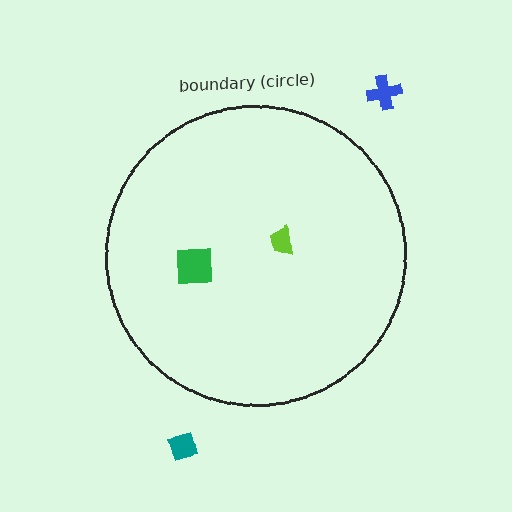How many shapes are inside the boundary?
2 inside, 2 outside.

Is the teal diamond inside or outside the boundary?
Outside.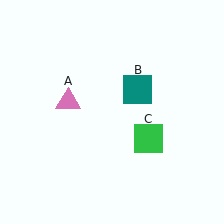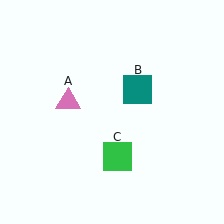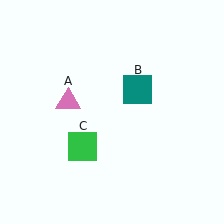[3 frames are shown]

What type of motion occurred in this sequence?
The green square (object C) rotated clockwise around the center of the scene.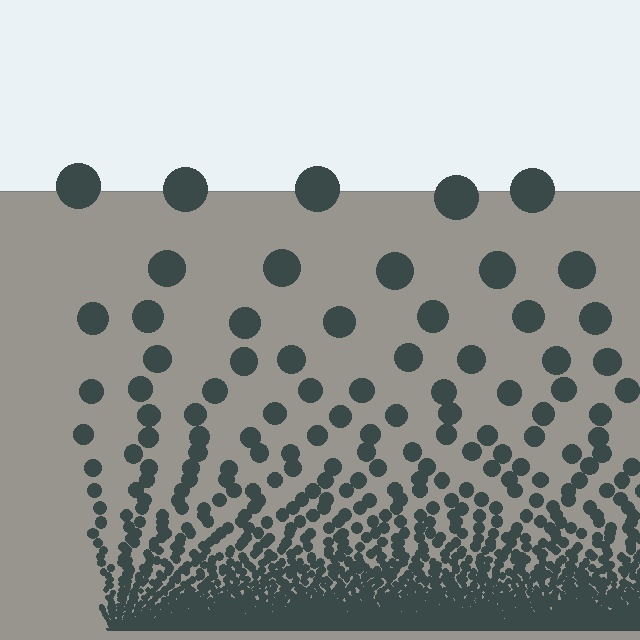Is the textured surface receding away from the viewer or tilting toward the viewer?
The surface appears to tilt toward the viewer. Texture elements get larger and sparser toward the top.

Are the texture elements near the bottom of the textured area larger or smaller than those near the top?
Smaller. The gradient is inverted — elements near the bottom are smaller and denser.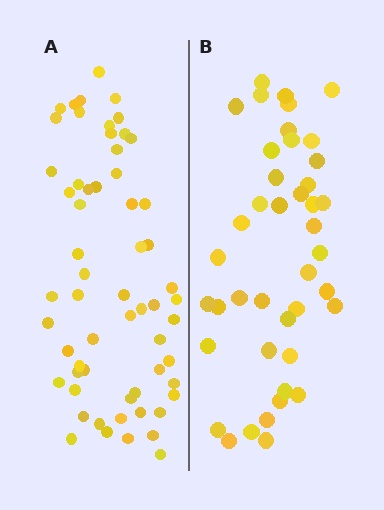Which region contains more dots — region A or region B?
Region A (the left region) has more dots.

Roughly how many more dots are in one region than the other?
Region A has approximately 20 more dots than region B.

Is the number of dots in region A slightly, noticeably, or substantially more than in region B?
Region A has noticeably more, but not dramatically so. The ratio is roughly 1.4 to 1.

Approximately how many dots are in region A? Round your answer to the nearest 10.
About 60 dots.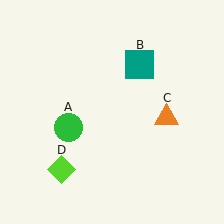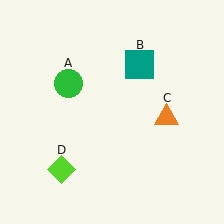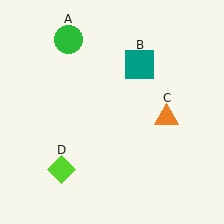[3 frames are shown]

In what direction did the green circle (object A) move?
The green circle (object A) moved up.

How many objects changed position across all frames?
1 object changed position: green circle (object A).